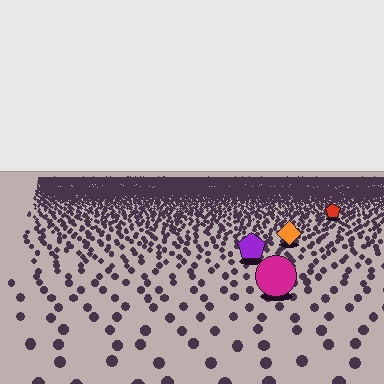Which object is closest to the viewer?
The magenta circle is closest. The texture marks near it are larger and more spread out.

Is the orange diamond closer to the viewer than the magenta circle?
No. The magenta circle is closer — you can tell from the texture gradient: the ground texture is coarser near it.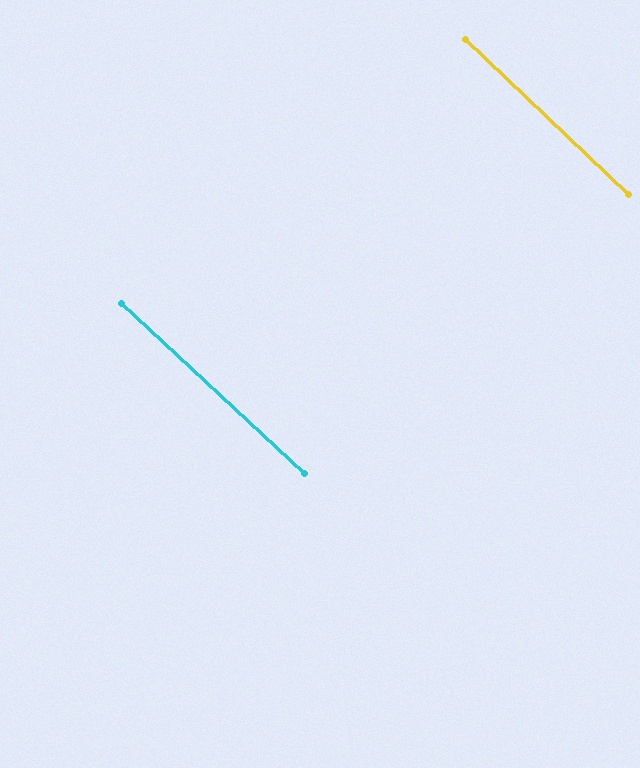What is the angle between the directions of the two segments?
Approximately 0 degrees.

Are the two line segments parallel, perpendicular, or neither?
Parallel — their directions differ by only 0.5°.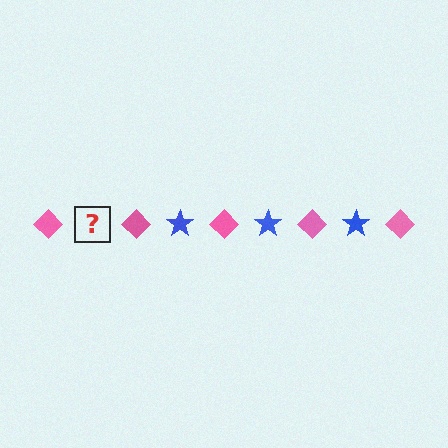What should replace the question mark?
The question mark should be replaced with a blue star.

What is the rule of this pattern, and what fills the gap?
The rule is that the pattern alternates between pink diamond and blue star. The gap should be filled with a blue star.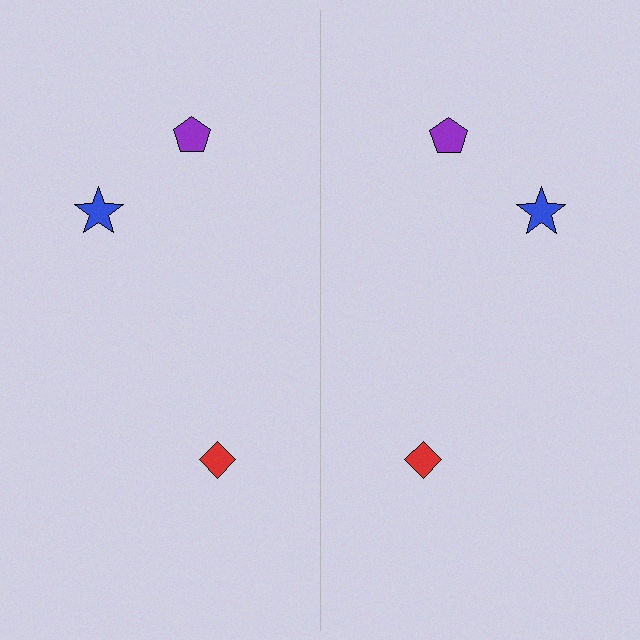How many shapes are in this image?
There are 6 shapes in this image.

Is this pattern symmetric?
Yes, this pattern has bilateral (reflection) symmetry.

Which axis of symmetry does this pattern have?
The pattern has a vertical axis of symmetry running through the center of the image.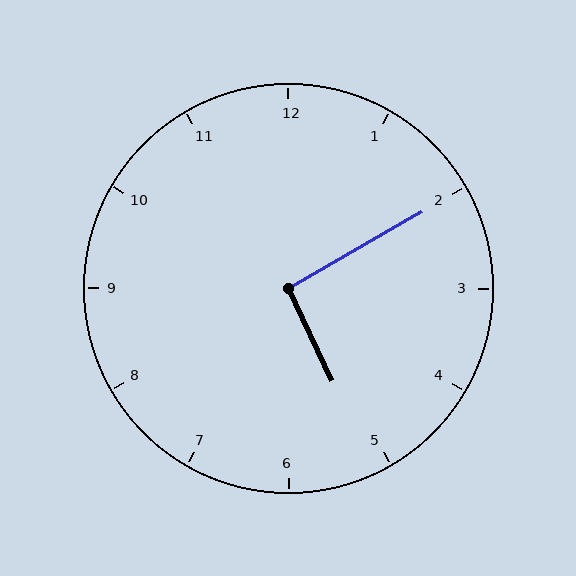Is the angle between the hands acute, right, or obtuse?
It is right.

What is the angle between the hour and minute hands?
Approximately 95 degrees.